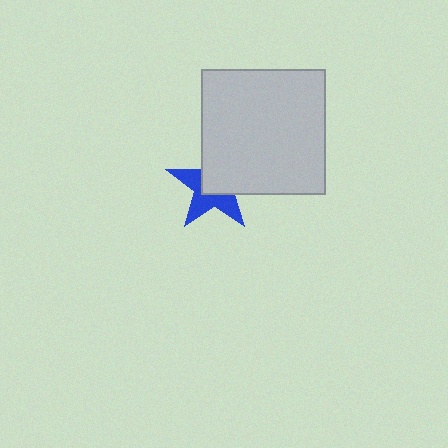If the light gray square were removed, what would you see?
You would see the complete blue star.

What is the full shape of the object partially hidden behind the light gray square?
The partially hidden object is a blue star.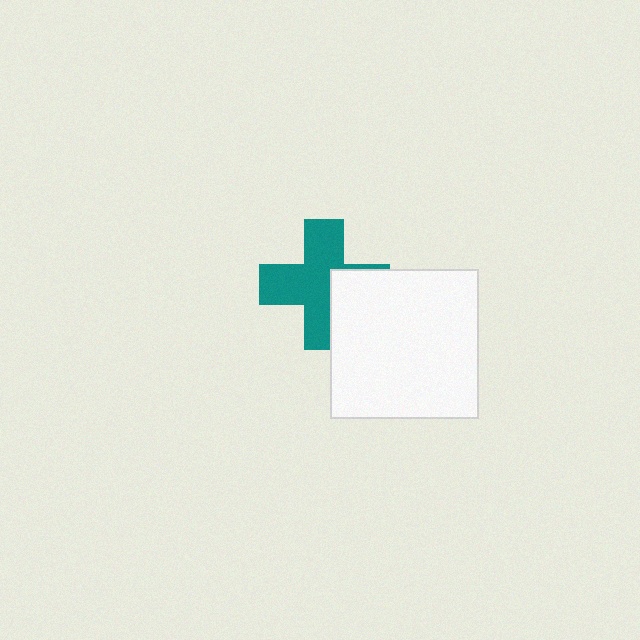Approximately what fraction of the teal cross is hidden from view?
Roughly 31% of the teal cross is hidden behind the white square.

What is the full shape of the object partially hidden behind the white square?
The partially hidden object is a teal cross.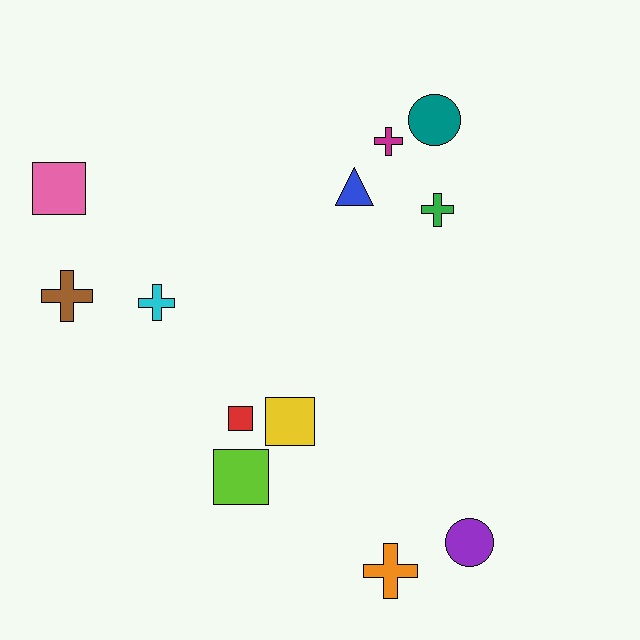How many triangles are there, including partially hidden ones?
There is 1 triangle.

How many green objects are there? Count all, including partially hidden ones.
There is 1 green object.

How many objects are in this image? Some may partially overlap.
There are 12 objects.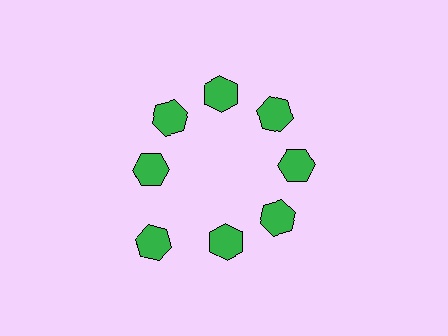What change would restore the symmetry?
The symmetry would be restored by moving it inward, back onto the ring so that all 8 hexagons sit at equal angles and equal distance from the center.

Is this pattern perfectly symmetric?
No. The 8 green hexagons are arranged in a ring, but one element near the 8 o'clock position is pushed outward from the center, breaking the 8-fold rotational symmetry.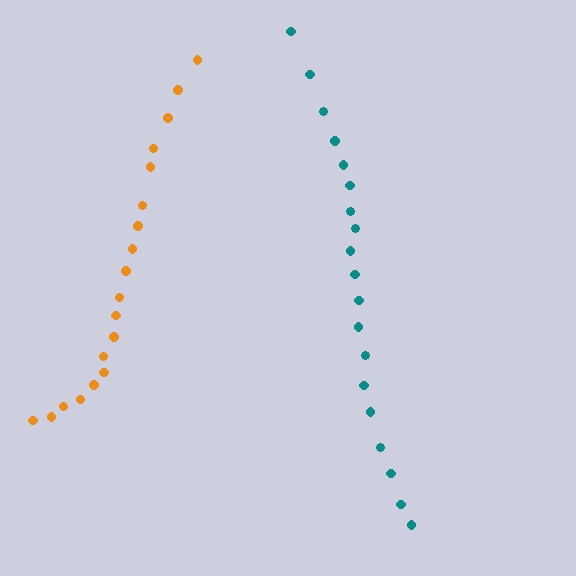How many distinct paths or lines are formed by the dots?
There are 2 distinct paths.